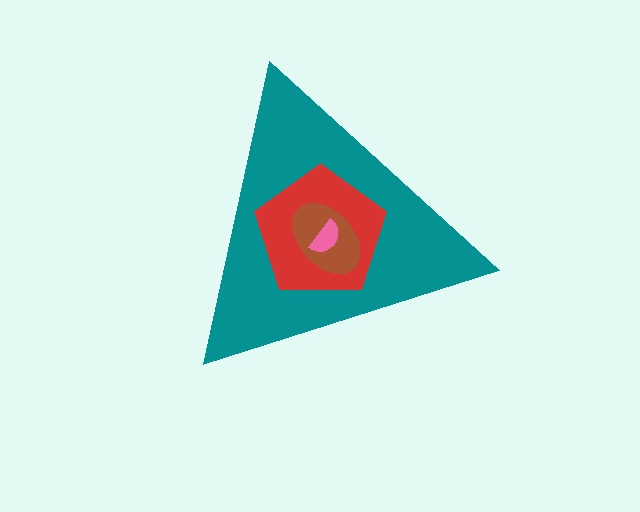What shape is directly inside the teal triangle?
The red pentagon.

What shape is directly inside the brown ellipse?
The pink semicircle.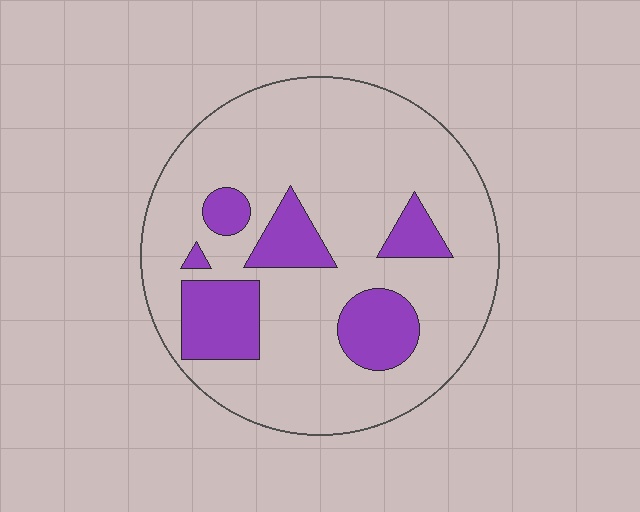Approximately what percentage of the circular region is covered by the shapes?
Approximately 20%.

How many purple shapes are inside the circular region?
6.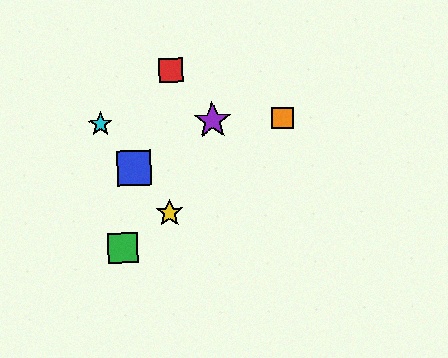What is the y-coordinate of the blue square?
The blue square is at y≈168.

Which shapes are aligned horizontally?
The purple star, the orange square, the cyan star are aligned horizontally.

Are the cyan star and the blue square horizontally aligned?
No, the cyan star is at y≈124 and the blue square is at y≈168.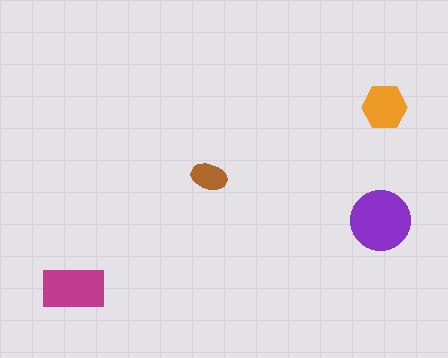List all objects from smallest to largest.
The brown ellipse, the orange hexagon, the magenta rectangle, the purple circle.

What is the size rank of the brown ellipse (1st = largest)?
4th.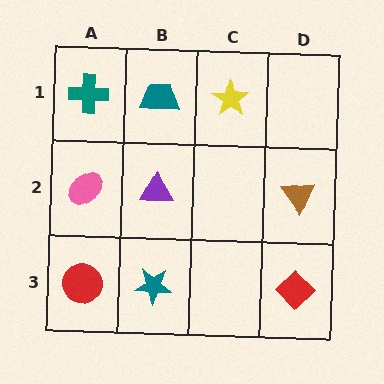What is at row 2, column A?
A pink ellipse.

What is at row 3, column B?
A teal star.